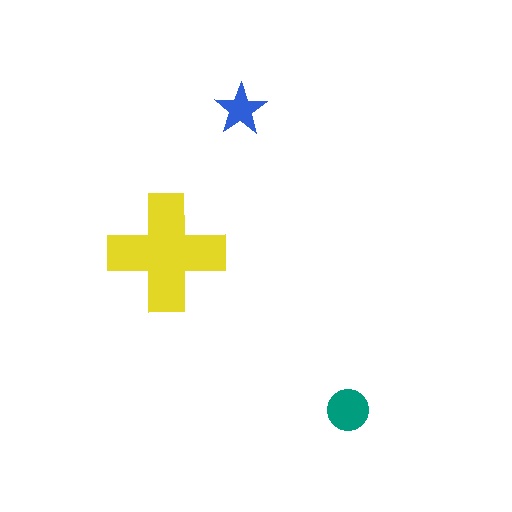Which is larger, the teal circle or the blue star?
The teal circle.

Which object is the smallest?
The blue star.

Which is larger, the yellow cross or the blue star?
The yellow cross.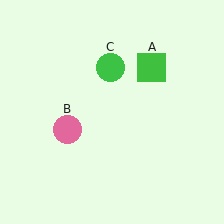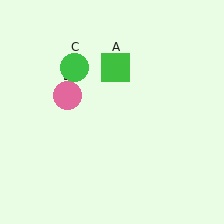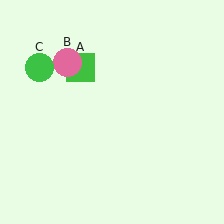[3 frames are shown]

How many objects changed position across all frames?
3 objects changed position: green square (object A), pink circle (object B), green circle (object C).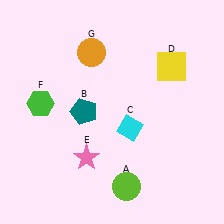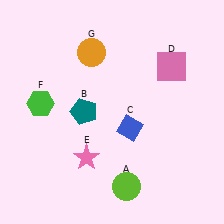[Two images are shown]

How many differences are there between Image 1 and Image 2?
There are 2 differences between the two images.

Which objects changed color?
C changed from cyan to blue. D changed from yellow to pink.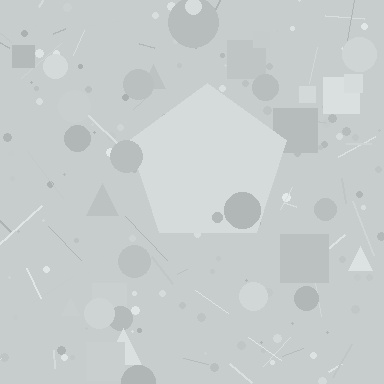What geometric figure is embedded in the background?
A pentagon is embedded in the background.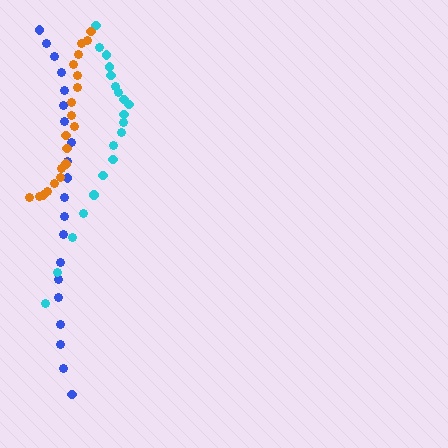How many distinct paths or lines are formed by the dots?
There are 3 distinct paths.